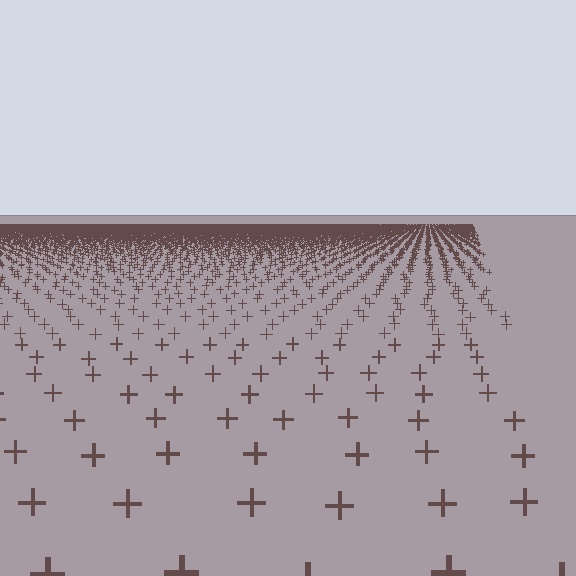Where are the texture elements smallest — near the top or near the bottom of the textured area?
Near the top.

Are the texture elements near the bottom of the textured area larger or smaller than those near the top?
Larger. Near the bottom, elements are closer to the viewer and appear at a bigger on-screen size.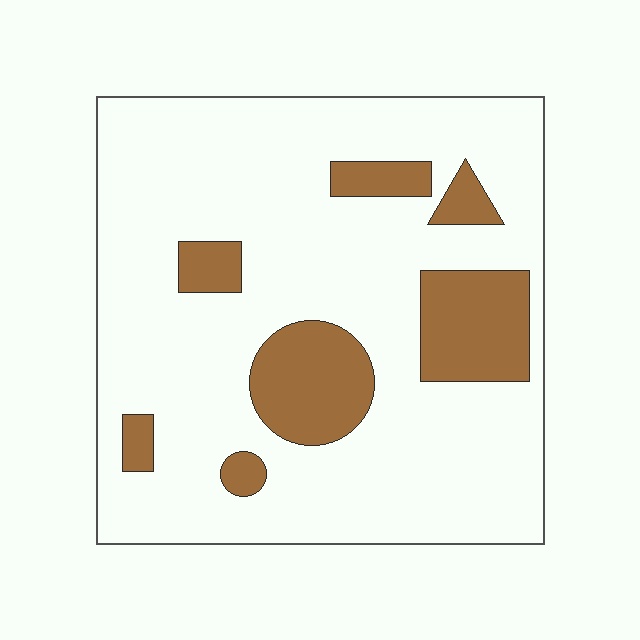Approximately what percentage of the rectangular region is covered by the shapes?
Approximately 20%.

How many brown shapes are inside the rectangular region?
7.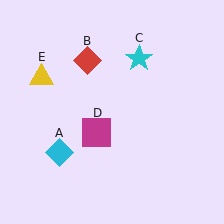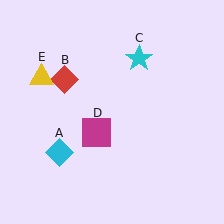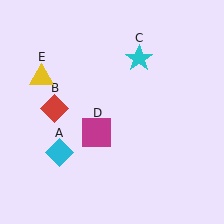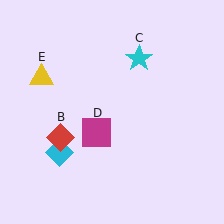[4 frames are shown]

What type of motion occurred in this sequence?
The red diamond (object B) rotated counterclockwise around the center of the scene.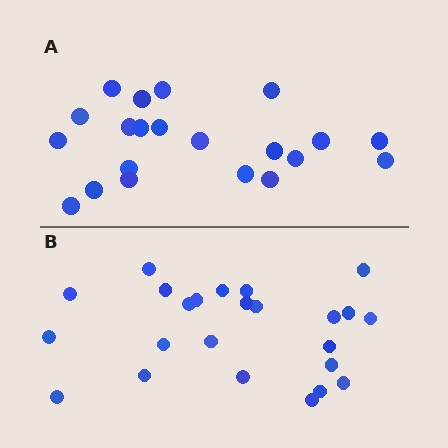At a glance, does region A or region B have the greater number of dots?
Region B (the bottom region) has more dots.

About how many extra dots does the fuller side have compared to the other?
Region B has just a few more — roughly 2 or 3 more dots than region A.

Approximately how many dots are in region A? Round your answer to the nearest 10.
About 20 dots. (The exact count is 21, which rounds to 20.)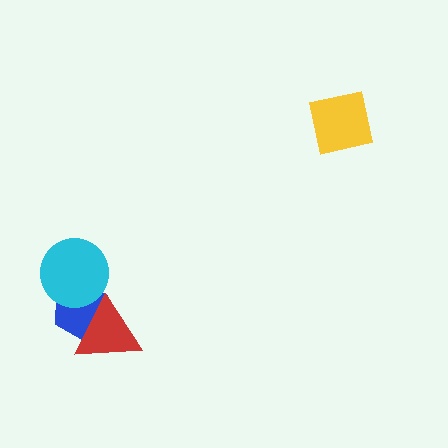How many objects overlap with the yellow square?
0 objects overlap with the yellow square.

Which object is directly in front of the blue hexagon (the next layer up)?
The cyan circle is directly in front of the blue hexagon.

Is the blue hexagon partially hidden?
Yes, it is partially covered by another shape.